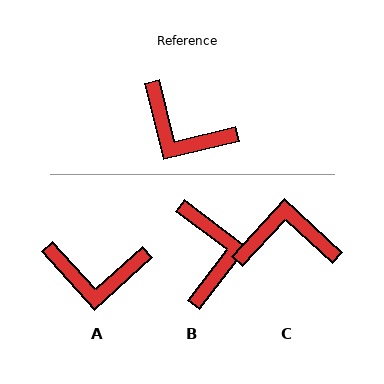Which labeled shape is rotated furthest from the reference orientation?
C, about 146 degrees away.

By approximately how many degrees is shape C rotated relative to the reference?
Approximately 146 degrees clockwise.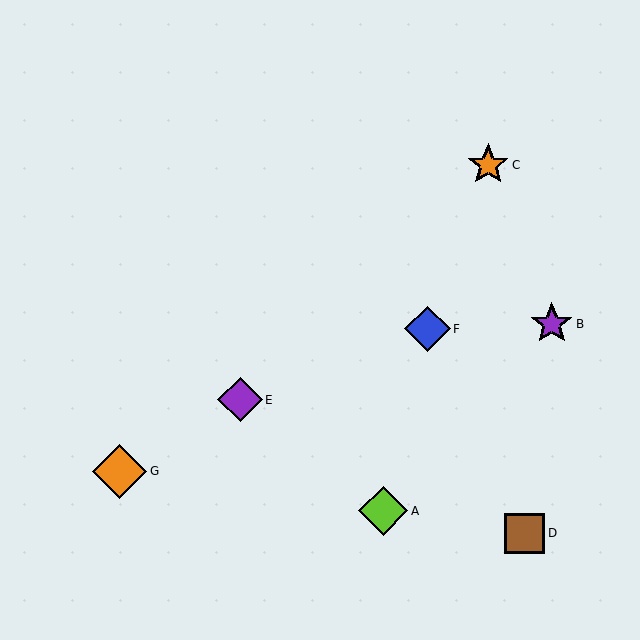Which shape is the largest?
The orange diamond (labeled G) is the largest.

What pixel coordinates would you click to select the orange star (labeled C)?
Click at (488, 165) to select the orange star C.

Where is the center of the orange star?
The center of the orange star is at (488, 165).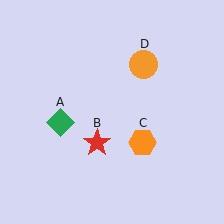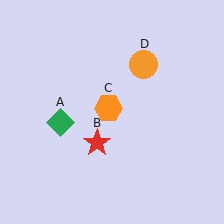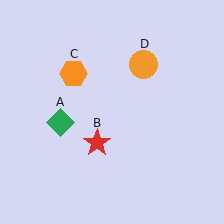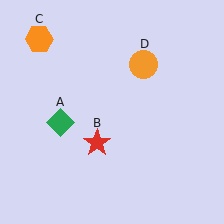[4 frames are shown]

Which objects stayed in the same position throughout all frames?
Green diamond (object A) and red star (object B) and orange circle (object D) remained stationary.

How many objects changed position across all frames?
1 object changed position: orange hexagon (object C).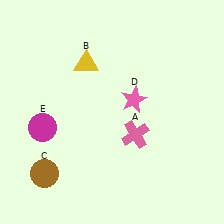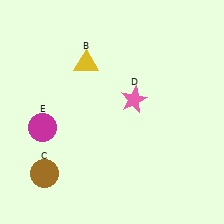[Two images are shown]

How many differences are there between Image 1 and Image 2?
There is 1 difference between the two images.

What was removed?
The pink cross (A) was removed in Image 2.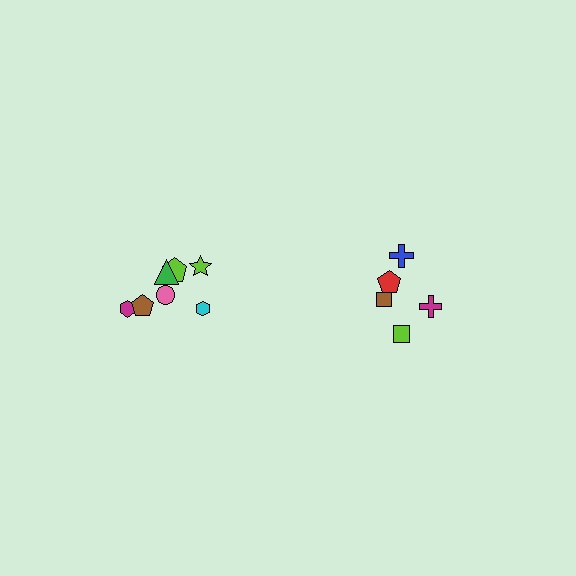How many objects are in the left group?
There are 7 objects.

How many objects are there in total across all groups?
There are 12 objects.